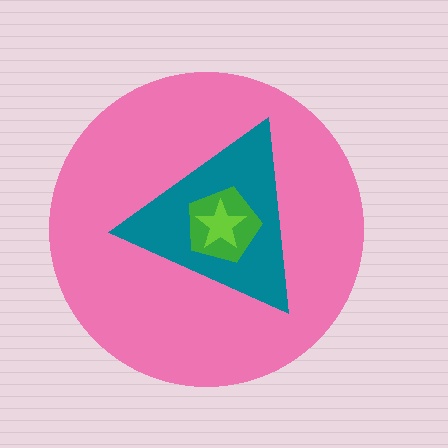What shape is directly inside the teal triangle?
The green pentagon.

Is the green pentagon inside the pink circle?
Yes.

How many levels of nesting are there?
4.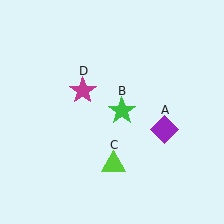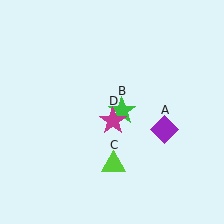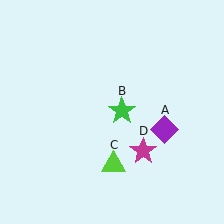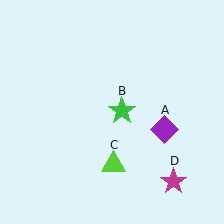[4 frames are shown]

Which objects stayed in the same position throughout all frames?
Purple diamond (object A) and green star (object B) and lime triangle (object C) remained stationary.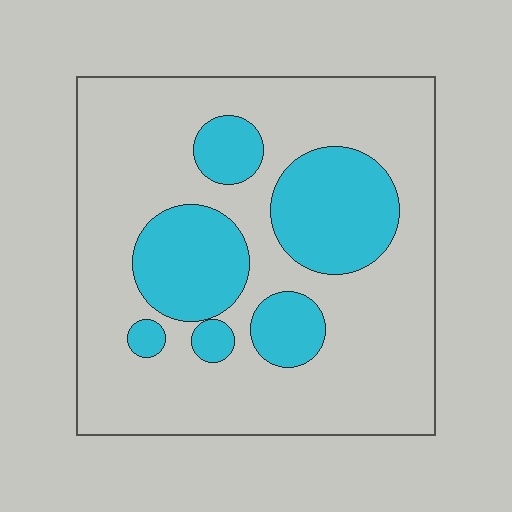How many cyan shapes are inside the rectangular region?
6.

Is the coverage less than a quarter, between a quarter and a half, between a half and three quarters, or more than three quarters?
Between a quarter and a half.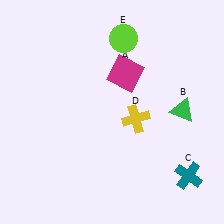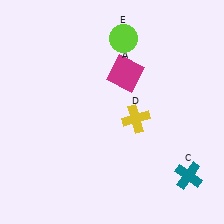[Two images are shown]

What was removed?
The green triangle (B) was removed in Image 2.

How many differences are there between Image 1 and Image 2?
There is 1 difference between the two images.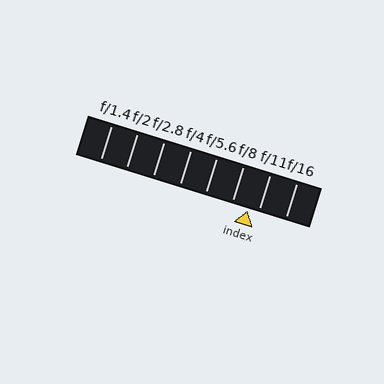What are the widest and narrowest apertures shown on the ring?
The widest aperture shown is f/1.4 and the narrowest is f/16.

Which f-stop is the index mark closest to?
The index mark is closest to f/11.